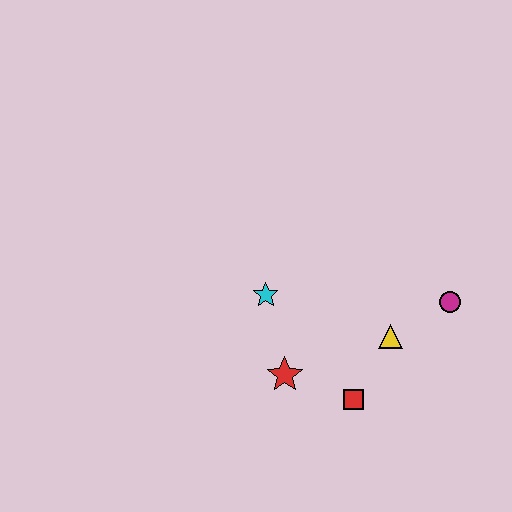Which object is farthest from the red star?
The magenta circle is farthest from the red star.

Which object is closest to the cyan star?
The red star is closest to the cyan star.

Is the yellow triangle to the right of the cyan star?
Yes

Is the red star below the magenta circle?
Yes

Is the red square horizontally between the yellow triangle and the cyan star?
Yes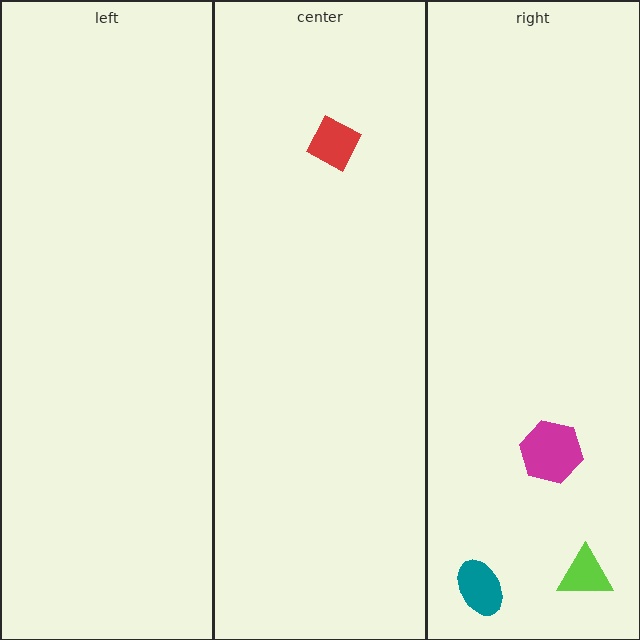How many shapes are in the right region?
3.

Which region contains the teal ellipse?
The right region.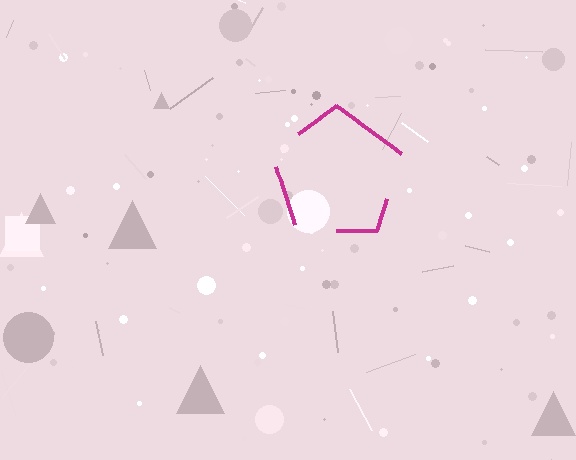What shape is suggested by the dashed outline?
The dashed outline suggests a pentagon.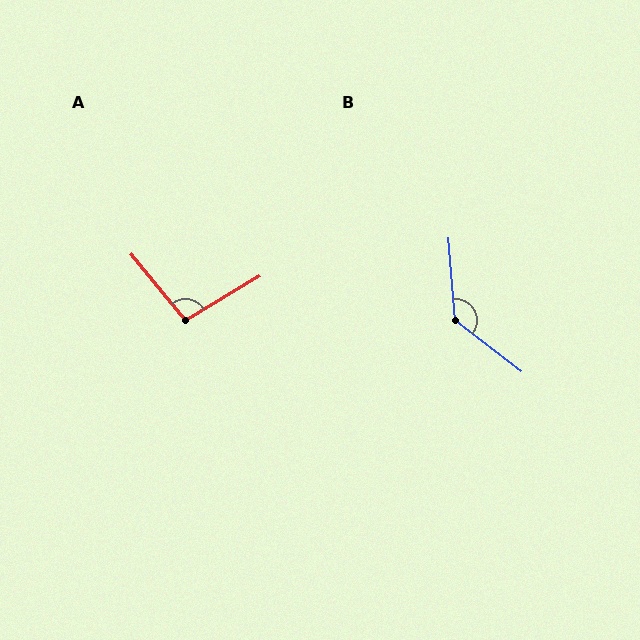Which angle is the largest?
B, at approximately 132 degrees.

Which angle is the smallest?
A, at approximately 98 degrees.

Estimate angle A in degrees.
Approximately 98 degrees.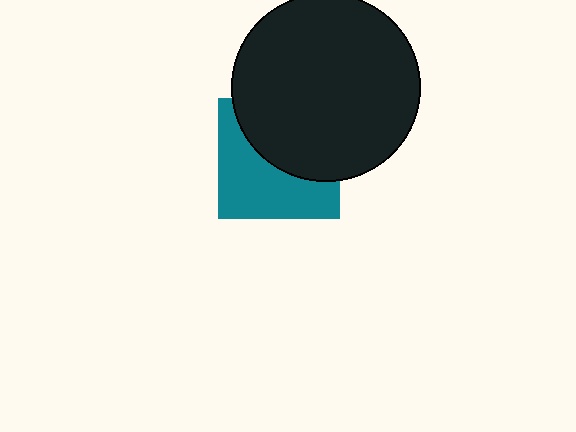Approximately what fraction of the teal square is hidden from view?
Roughly 49% of the teal square is hidden behind the black circle.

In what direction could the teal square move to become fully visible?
The teal square could move down. That would shift it out from behind the black circle entirely.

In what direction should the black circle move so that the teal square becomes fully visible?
The black circle should move up. That is the shortest direction to clear the overlap and leave the teal square fully visible.